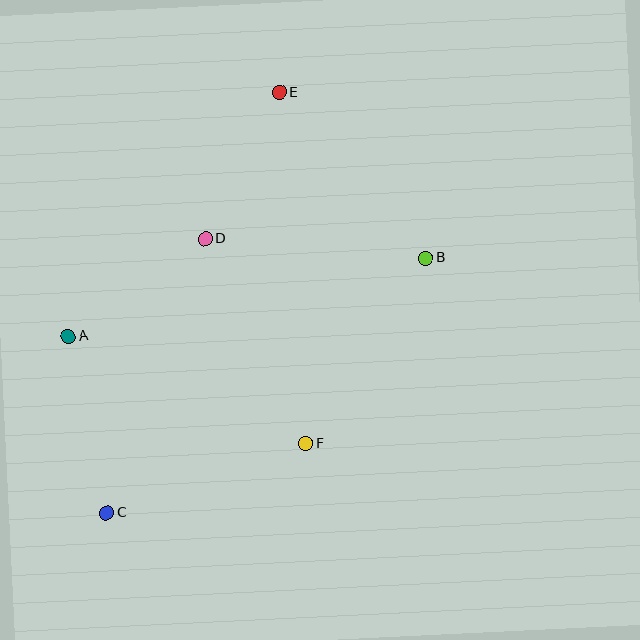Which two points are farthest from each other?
Points C and E are farthest from each other.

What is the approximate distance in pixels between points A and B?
The distance between A and B is approximately 366 pixels.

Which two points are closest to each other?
Points D and E are closest to each other.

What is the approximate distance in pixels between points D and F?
The distance between D and F is approximately 228 pixels.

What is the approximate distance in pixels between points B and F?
The distance between B and F is approximately 221 pixels.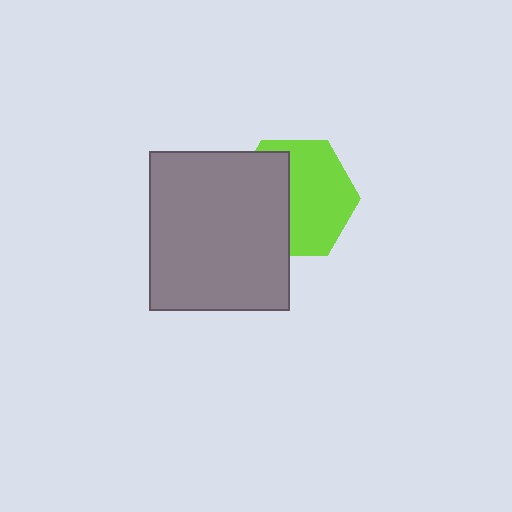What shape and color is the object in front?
The object in front is a gray rectangle.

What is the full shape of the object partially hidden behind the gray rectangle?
The partially hidden object is a lime hexagon.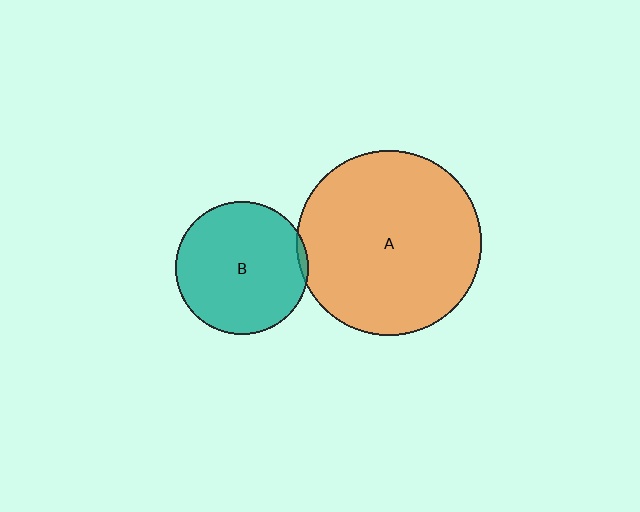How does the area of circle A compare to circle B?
Approximately 1.9 times.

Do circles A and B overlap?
Yes.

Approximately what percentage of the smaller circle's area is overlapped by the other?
Approximately 5%.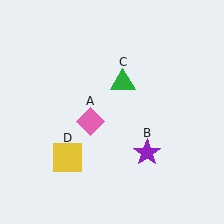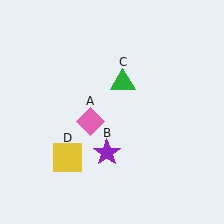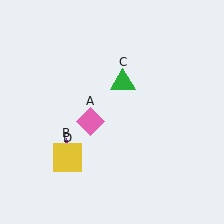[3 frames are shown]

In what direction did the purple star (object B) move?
The purple star (object B) moved left.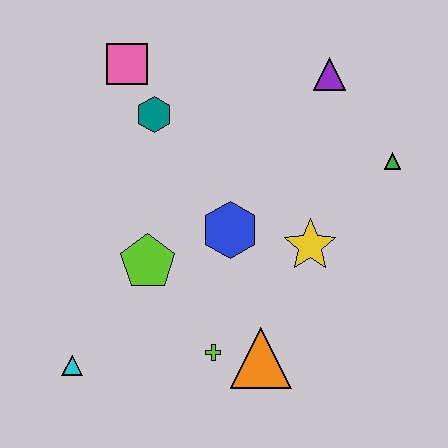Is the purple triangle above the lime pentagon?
Yes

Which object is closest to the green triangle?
The purple triangle is closest to the green triangle.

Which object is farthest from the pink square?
The orange triangle is farthest from the pink square.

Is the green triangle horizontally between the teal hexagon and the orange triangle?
No